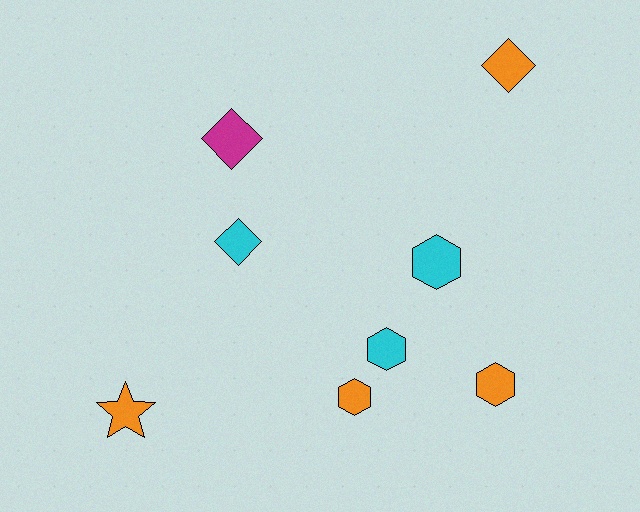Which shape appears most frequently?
Hexagon, with 4 objects.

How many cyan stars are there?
There are no cyan stars.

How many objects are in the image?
There are 8 objects.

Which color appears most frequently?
Orange, with 4 objects.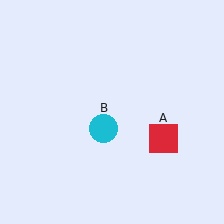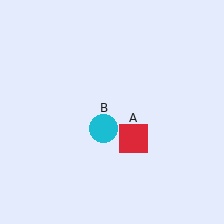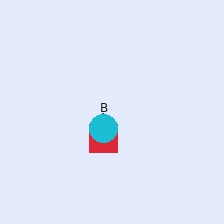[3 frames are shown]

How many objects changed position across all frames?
1 object changed position: red square (object A).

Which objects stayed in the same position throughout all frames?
Cyan circle (object B) remained stationary.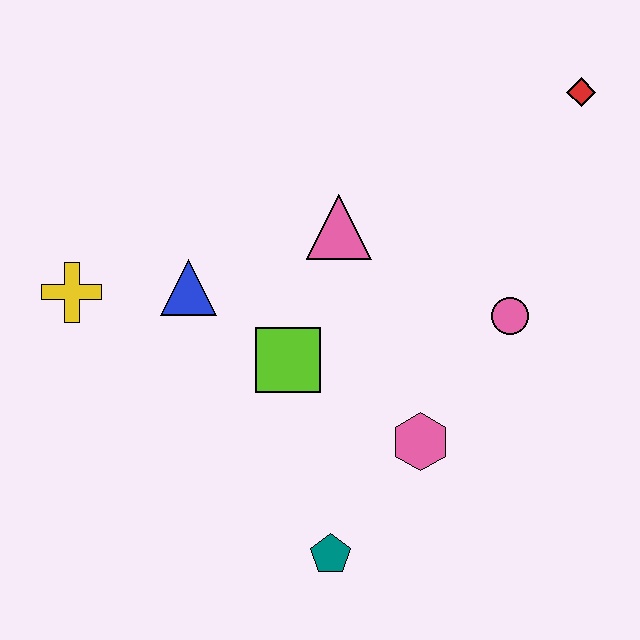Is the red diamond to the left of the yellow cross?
No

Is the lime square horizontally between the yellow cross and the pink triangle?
Yes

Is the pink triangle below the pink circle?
No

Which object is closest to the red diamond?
The pink circle is closest to the red diamond.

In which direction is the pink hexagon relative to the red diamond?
The pink hexagon is below the red diamond.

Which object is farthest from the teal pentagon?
The red diamond is farthest from the teal pentagon.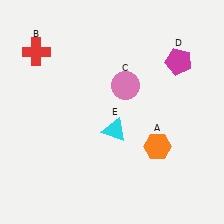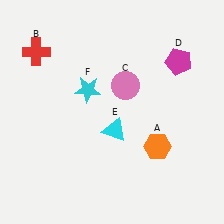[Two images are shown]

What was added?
A cyan star (F) was added in Image 2.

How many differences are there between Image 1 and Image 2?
There is 1 difference between the two images.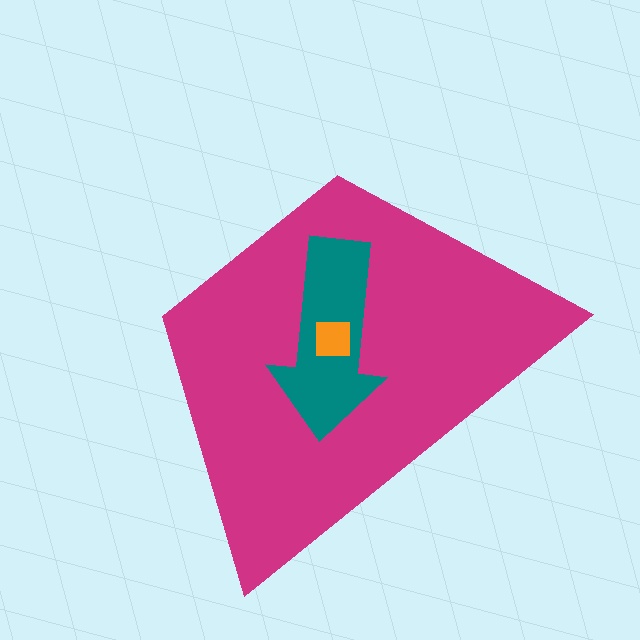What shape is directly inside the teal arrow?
The orange square.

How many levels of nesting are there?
3.